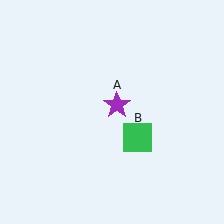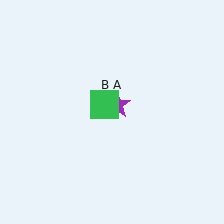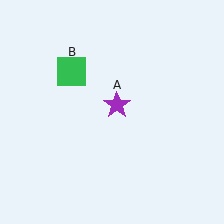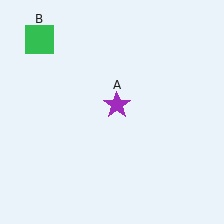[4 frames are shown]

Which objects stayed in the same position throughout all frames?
Purple star (object A) remained stationary.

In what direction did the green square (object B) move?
The green square (object B) moved up and to the left.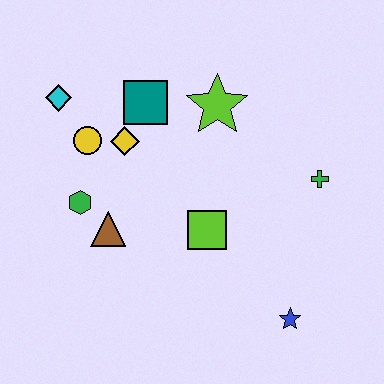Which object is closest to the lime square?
The brown triangle is closest to the lime square.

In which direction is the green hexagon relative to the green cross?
The green hexagon is to the left of the green cross.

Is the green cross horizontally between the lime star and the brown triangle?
No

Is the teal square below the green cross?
No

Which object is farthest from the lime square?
The cyan diamond is farthest from the lime square.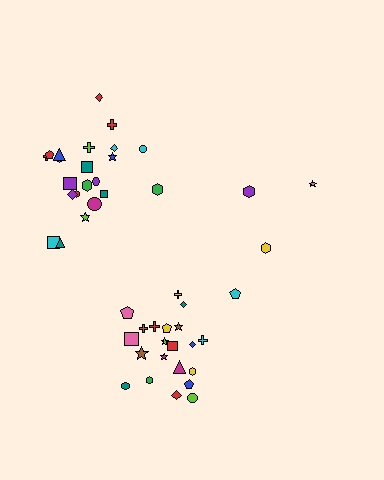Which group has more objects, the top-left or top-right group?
The top-left group.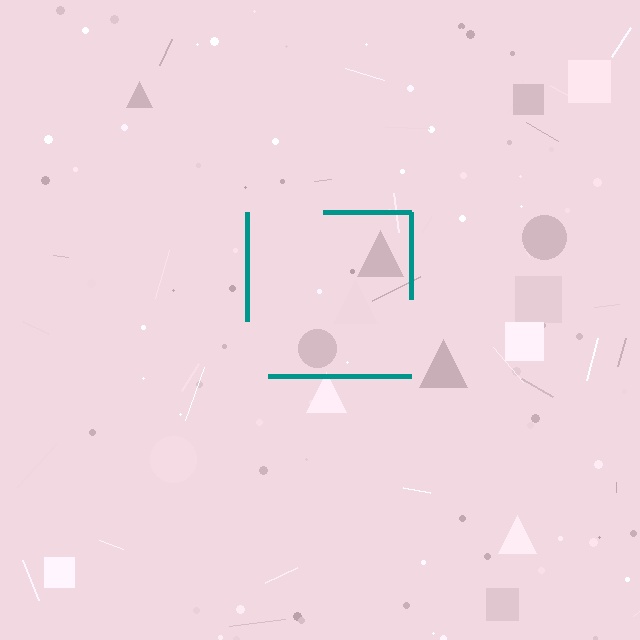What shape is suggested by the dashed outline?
The dashed outline suggests a square.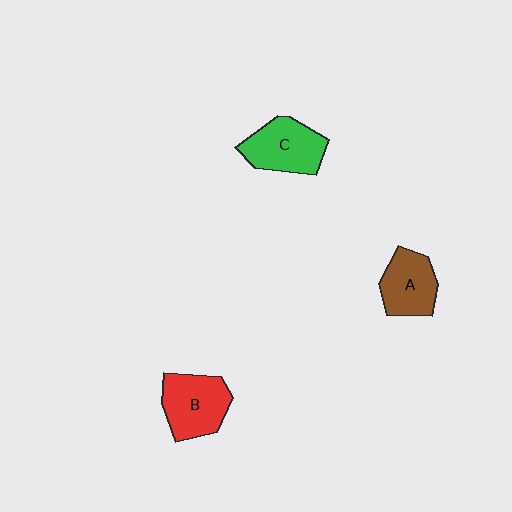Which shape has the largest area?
Shape B (red).